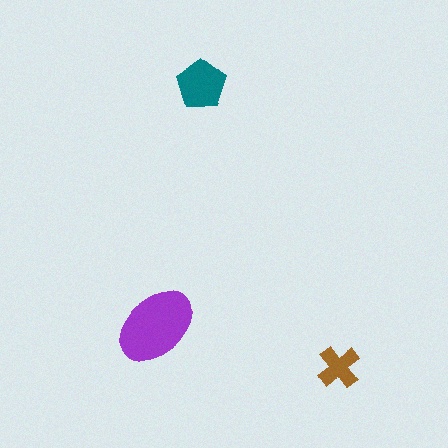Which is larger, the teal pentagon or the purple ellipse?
The purple ellipse.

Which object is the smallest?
The brown cross.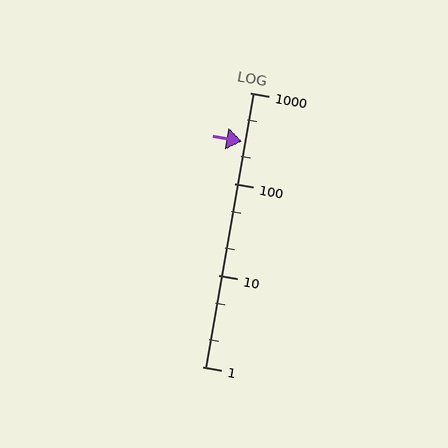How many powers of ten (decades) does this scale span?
The scale spans 3 decades, from 1 to 1000.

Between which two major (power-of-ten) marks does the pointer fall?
The pointer is between 100 and 1000.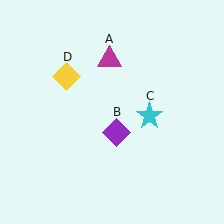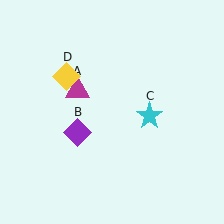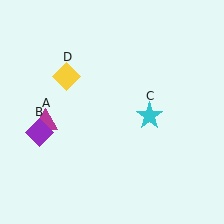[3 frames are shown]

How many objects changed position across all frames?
2 objects changed position: magenta triangle (object A), purple diamond (object B).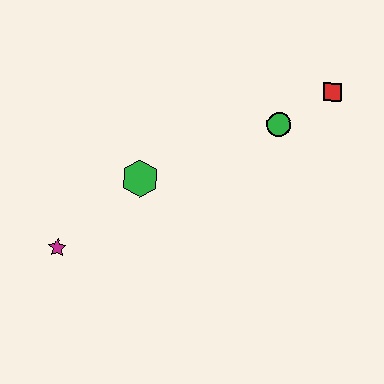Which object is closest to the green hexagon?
The magenta star is closest to the green hexagon.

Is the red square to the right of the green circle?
Yes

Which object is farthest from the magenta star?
The red square is farthest from the magenta star.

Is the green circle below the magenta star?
No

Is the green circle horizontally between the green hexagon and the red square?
Yes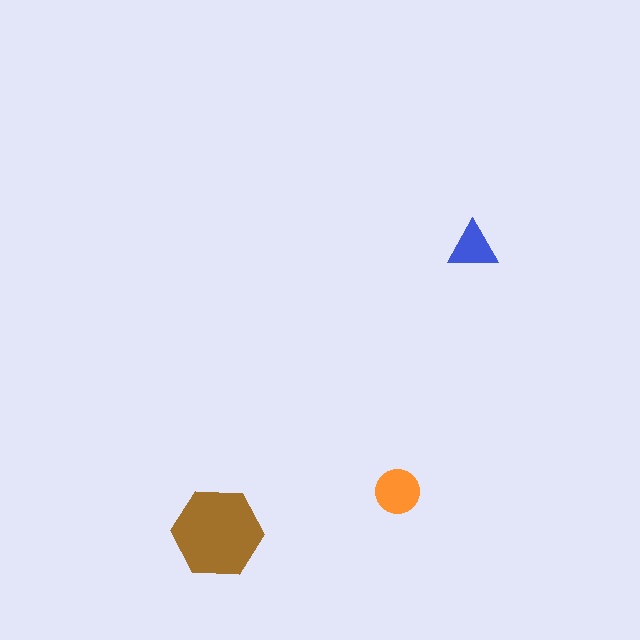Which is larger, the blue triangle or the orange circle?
The orange circle.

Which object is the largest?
The brown hexagon.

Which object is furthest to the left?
The brown hexagon is leftmost.